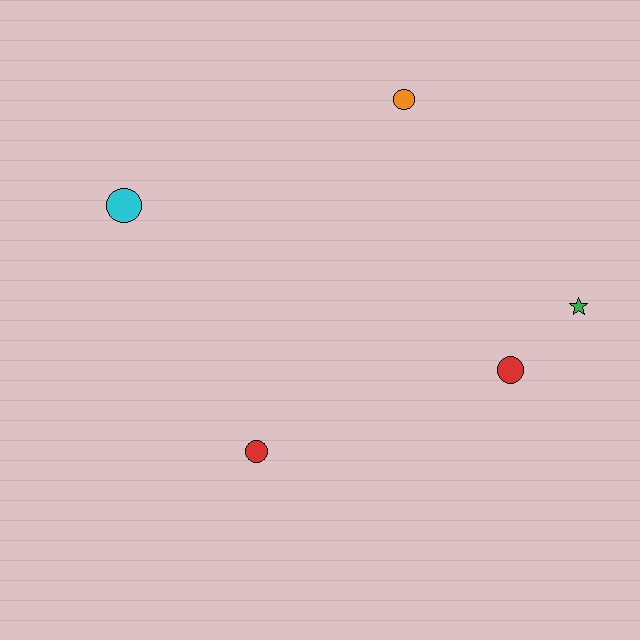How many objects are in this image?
There are 5 objects.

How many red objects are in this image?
There are 2 red objects.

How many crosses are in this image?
There are no crosses.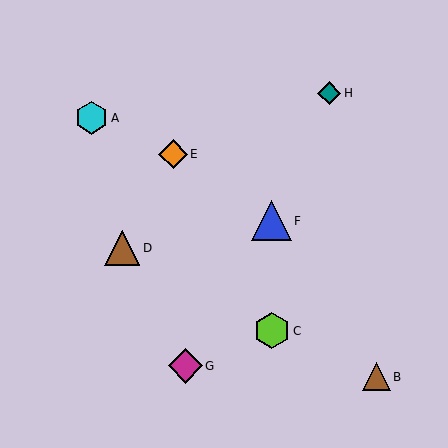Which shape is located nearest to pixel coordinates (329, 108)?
The teal diamond (labeled H) at (329, 93) is nearest to that location.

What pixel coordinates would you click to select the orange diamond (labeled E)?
Click at (173, 154) to select the orange diamond E.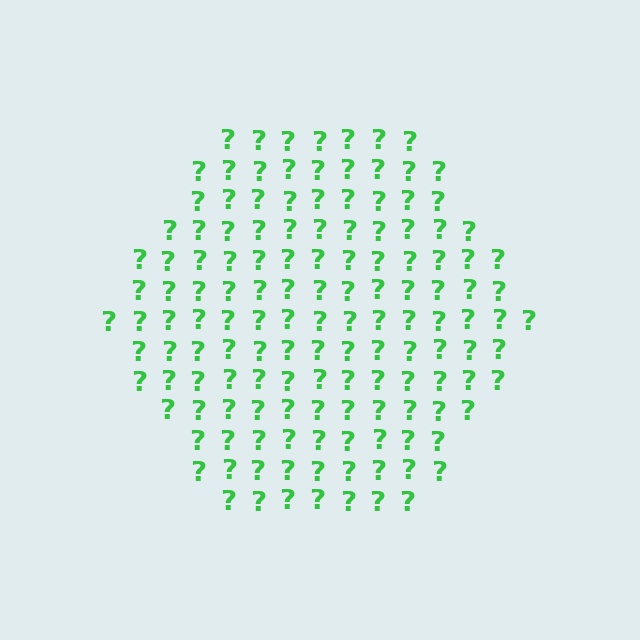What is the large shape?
The large shape is a hexagon.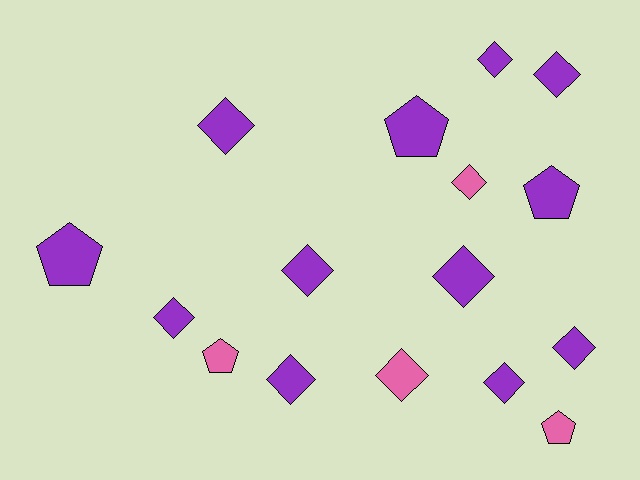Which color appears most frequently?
Purple, with 12 objects.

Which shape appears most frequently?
Diamond, with 11 objects.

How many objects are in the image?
There are 16 objects.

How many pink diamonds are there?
There are 2 pink diamonds.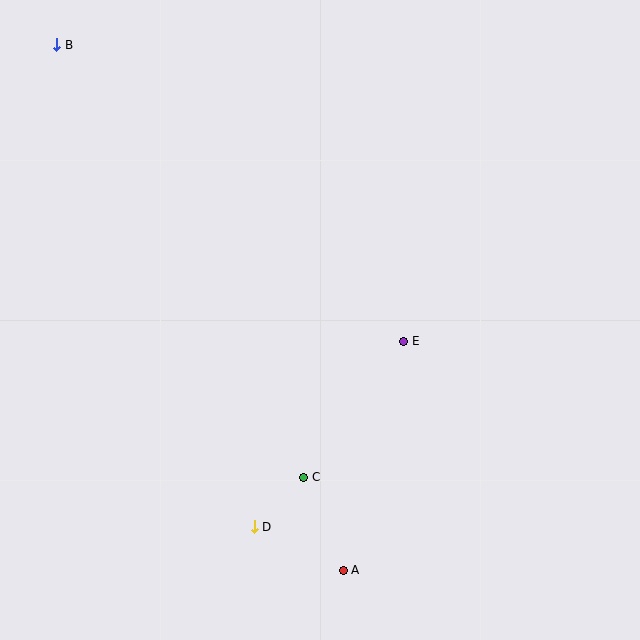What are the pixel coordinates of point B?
Point B is at (57, 45).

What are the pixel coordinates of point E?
Point E is at (404, 341).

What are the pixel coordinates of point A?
Point A is at (343, 570).